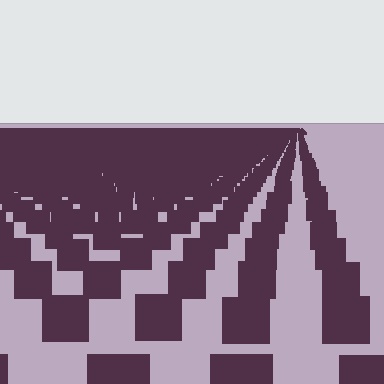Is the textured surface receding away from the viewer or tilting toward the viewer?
The surface is receding away from the viewer. Texture elements get smaller and denser toward the top.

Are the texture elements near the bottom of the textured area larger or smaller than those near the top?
Larger. Near the bottom, elements are closer to the viewer and appear at a bigger on-screen size.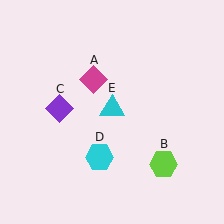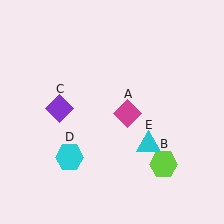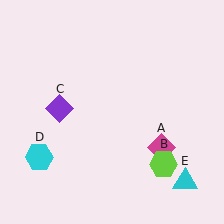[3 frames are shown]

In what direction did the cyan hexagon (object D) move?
The cyan hexagon (object D) moved left.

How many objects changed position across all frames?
3 objects changed position: magenta diamond (object A), cyan hexagon (object D), cyan triangle (object E).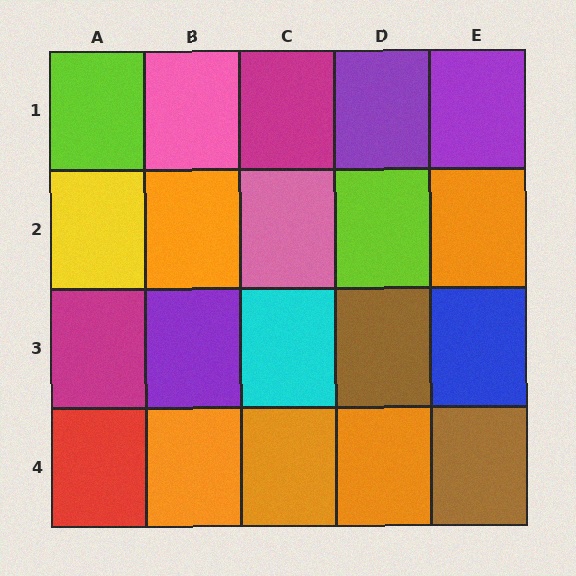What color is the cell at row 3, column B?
Purple.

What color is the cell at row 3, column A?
Magenta.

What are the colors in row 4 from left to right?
Red, orange, orange, orange, brown.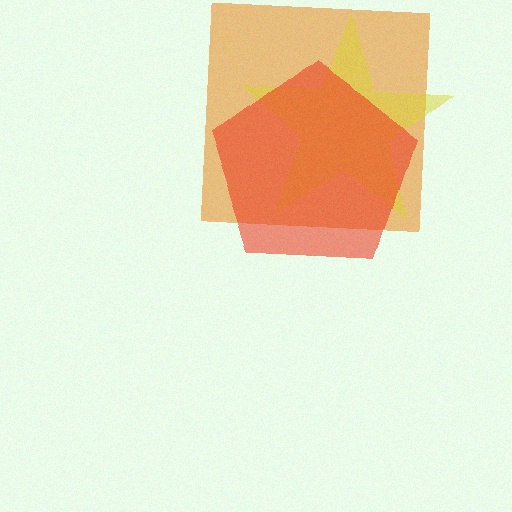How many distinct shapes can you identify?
There are 3 distinct shapes: an orange square, a yellow star, a red pentagon.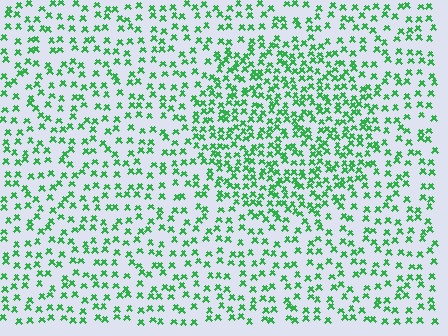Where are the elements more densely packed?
The elements are more densely packed inside the circle boundary.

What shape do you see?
I see a circle.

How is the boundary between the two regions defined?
The boundary is defined by a change in element density (approximately 1.8x ratio). All elements are the same color, size, and shape.